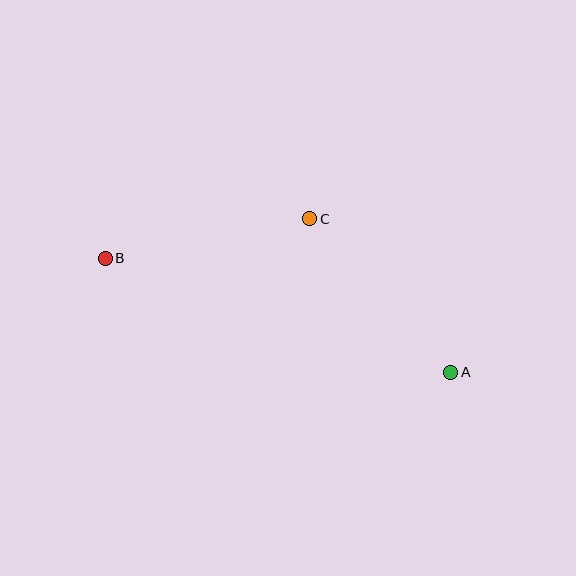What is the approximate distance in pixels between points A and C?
The distance between A and C is approximately 209 pixels.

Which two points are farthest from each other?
Points A and B are farthest from each other.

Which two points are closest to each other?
Points B and C are closest to each other.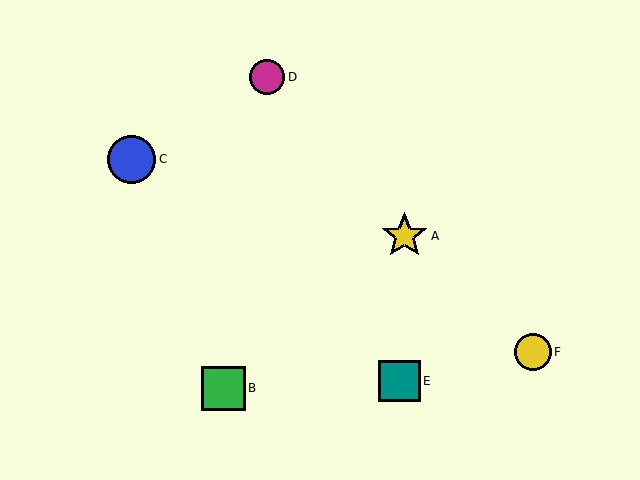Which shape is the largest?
The blue circle (labeled C) is the largest.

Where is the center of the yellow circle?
The center of the yellow circle is at (533, 352).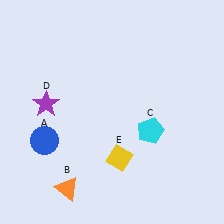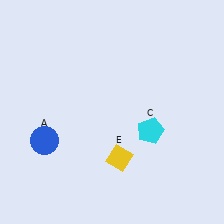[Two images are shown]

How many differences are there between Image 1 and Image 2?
There are 2 differences between the two images.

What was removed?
The orange triangle (B), the purple star (D) were removed in Image 2.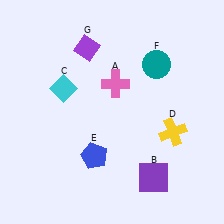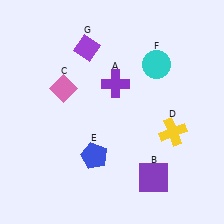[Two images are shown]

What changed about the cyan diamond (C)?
In Image 1, C is cyan. In Image 2, it changed to pink.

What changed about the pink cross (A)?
In Image 1, A is pink. In Image 2, it changed to purple.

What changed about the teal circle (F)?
In Image 1, F is teal. In Image 2, it changed to cyan.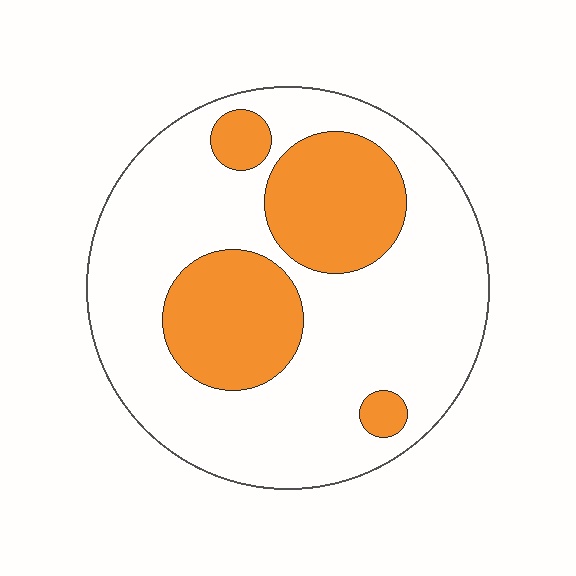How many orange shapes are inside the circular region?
4.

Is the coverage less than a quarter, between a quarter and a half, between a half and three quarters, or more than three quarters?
Between a quarter and a half.